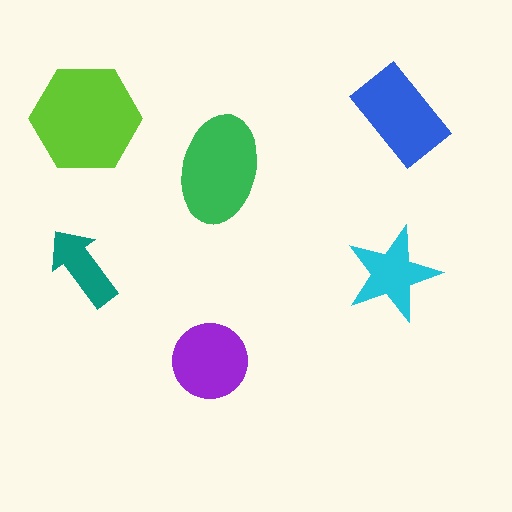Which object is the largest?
The lime hexagon.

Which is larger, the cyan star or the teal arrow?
The cyan star.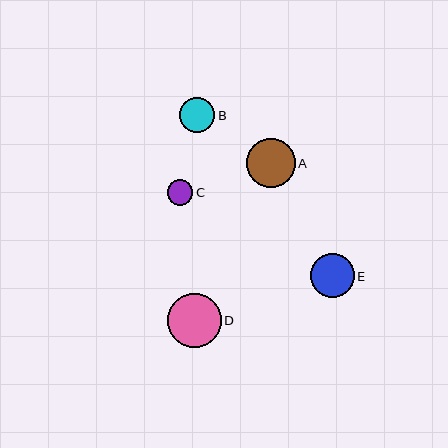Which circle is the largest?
Circle D is the largest with a size of approximately 54 pixels.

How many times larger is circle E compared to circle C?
Circle E is approximately 1.7 times the size of circle C.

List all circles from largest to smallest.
From largest to smallest: D, A, E, B, C.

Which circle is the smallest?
Circle C is the smallest with a size of approximately 26 pixels.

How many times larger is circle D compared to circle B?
Circle D is approximately 1.5 times the size of circle B.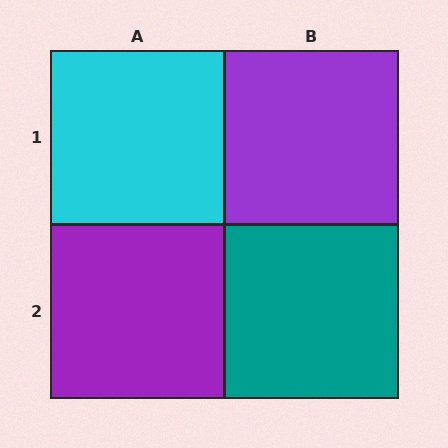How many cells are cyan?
1 cell is cyan.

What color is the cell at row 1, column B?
Purple.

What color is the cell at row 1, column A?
Cyan.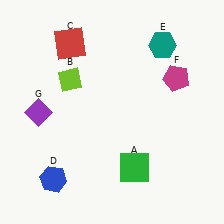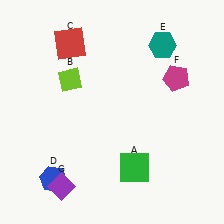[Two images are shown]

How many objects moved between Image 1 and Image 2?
1 object moved between the two images.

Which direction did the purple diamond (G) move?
The purple diamond (G) moved down.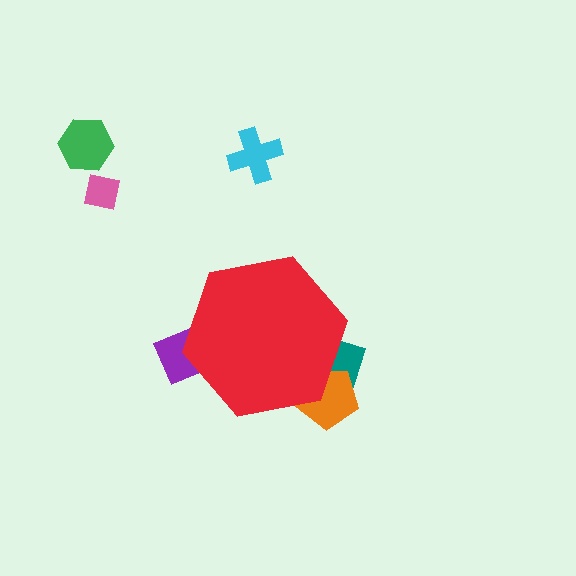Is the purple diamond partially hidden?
Yes, the purple diamond is partially hidden behind the red hexagon.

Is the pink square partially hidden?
No, the pink square is fully visible.